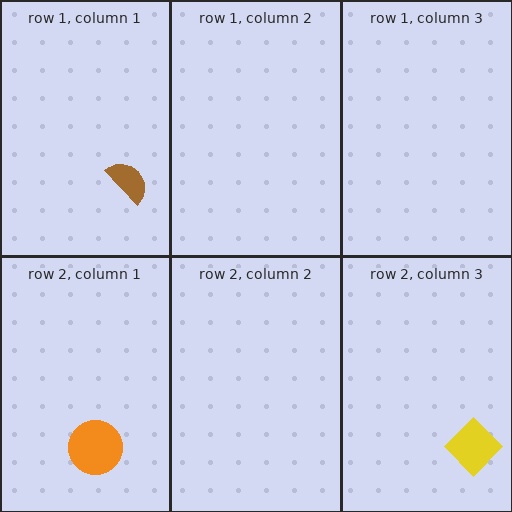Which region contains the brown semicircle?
The row 1, column 1 region.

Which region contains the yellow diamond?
The row 2, column 3 region.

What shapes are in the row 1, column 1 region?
The brown semicircle.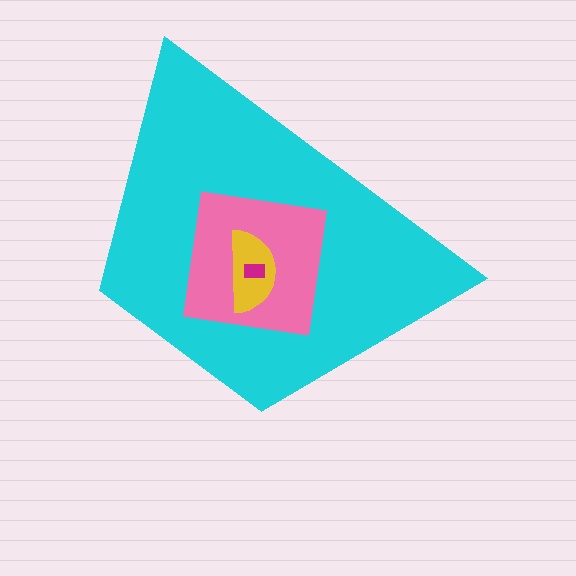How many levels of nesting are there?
4.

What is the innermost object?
The magenta rectangle.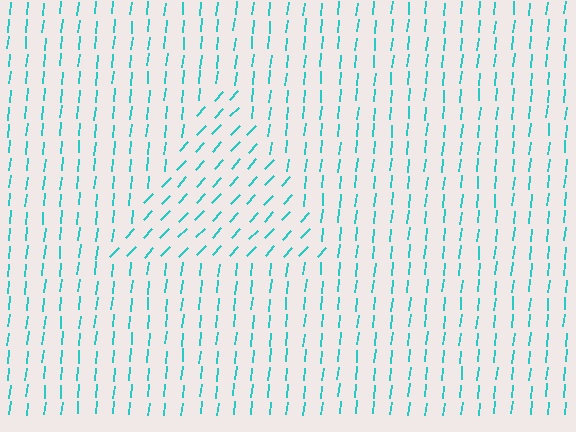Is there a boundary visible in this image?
Yes, there is a texture boundary formed by a change in line orientation.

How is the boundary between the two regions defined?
The boundary is defined purely by a change in line orientation (approximately 37 degrees difference). All lines are the same color and thickness.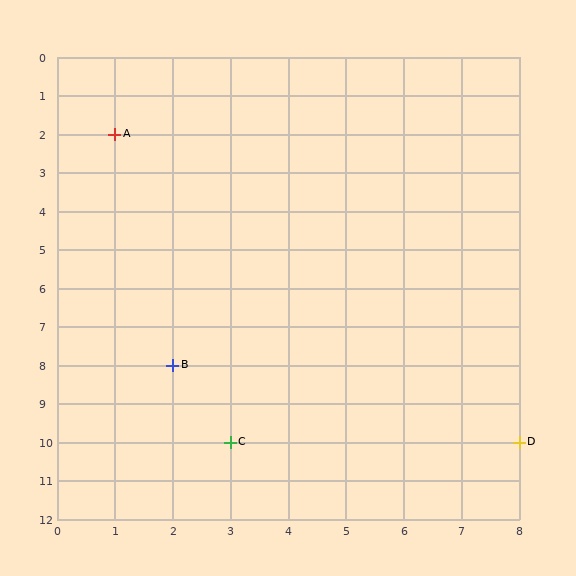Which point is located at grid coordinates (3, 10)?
Point C is at (3, 10).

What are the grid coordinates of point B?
Point B is at grid coordinates (2, 8).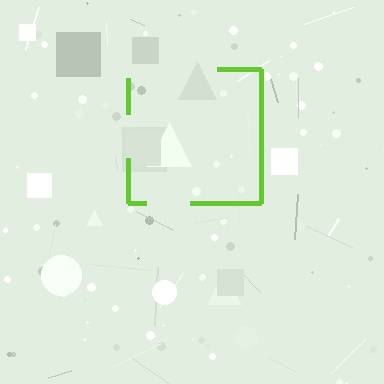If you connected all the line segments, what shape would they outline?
They would outline a square.